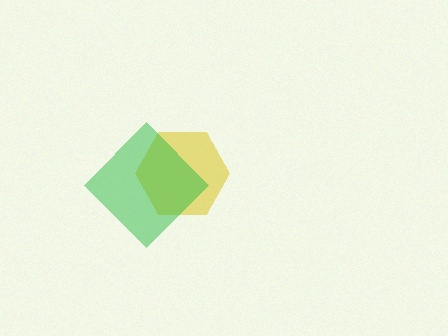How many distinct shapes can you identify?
There are 2 distinct shapes: a yellow hexagon, a green diamond.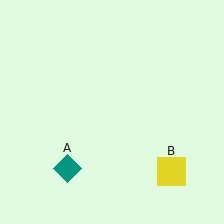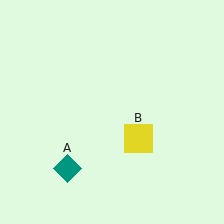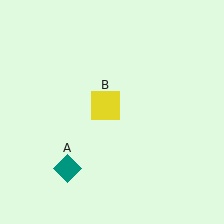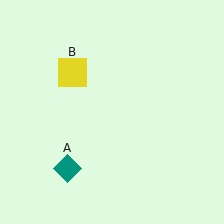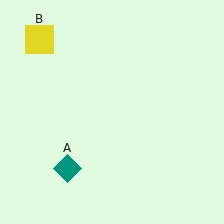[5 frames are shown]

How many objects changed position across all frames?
1 object changed position: yellow square (object B).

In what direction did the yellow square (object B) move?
The yellow square (object B) moved up and to the left.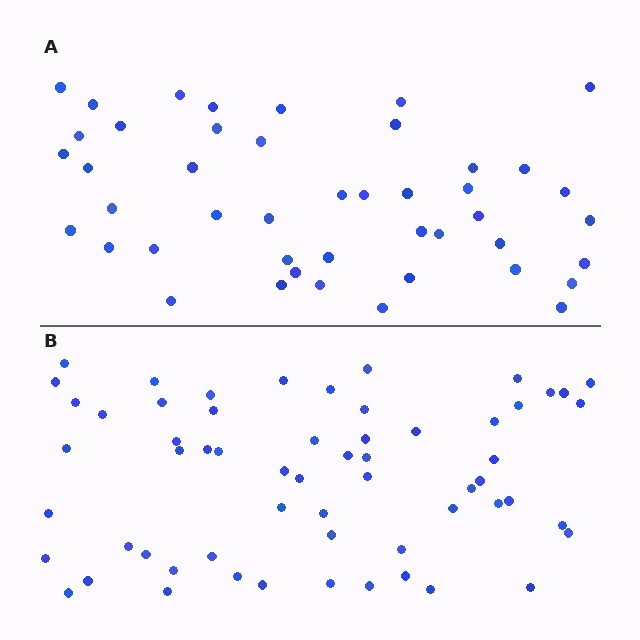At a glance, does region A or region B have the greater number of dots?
Region B (the bottom region) has more dots.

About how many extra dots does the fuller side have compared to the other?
Region B has approximately 15 more dots than region A.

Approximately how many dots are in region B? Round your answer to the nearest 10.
About 60 dots.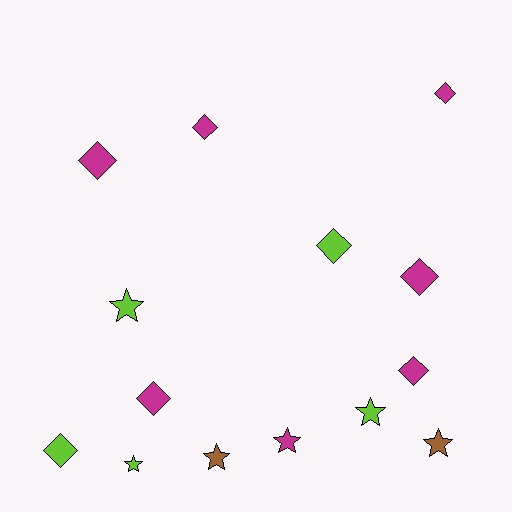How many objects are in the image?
There are 14 objects.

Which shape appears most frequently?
Diamond, with 8 objects.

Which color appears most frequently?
Magenta, with 7 objects.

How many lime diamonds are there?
There are 2 lime diamonds.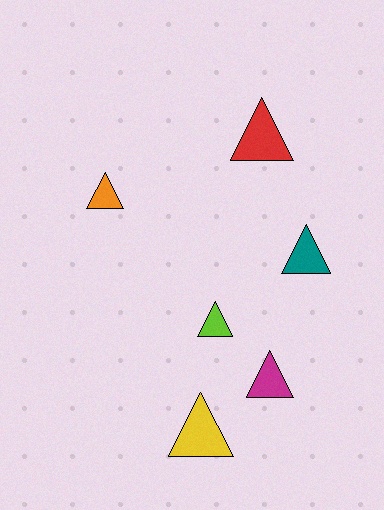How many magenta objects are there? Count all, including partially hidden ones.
There is 1 magenta object.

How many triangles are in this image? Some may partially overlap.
There are 6 triangles.